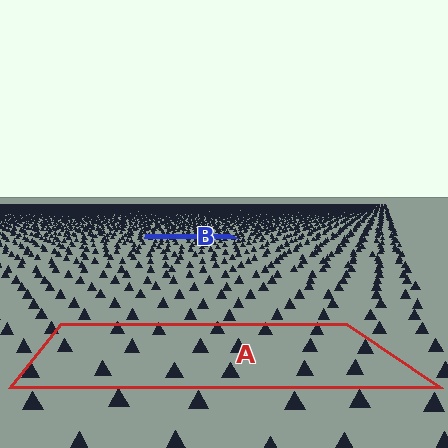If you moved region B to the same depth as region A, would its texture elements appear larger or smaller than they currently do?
They would appear larger. At a closer depth, the same texture elements are projected at a bigger on-screen size.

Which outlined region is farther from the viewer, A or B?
Region B is farther from the viewer — the texture elements inside it appear smaller and more densely packed.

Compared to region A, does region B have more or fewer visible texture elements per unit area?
Region B has more texture elements per unit area — they are packed more densely because it is farther away.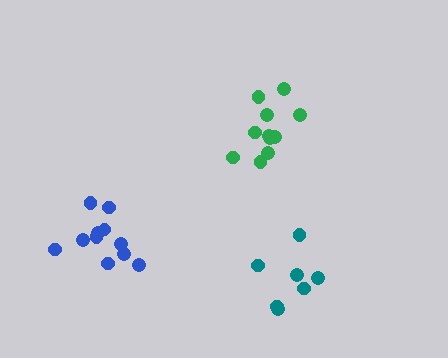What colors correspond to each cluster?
The clusters are colored: blue, green, teal.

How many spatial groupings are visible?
There are 3 spatial groupings.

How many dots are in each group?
Group 1: 11 dots, Group 2: 11 dots, Group 3: 7 dots (29 total).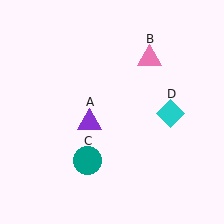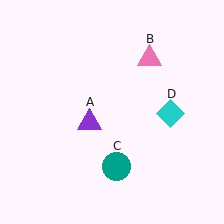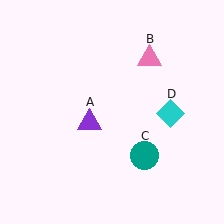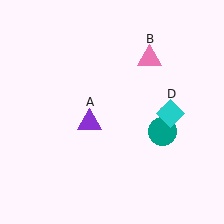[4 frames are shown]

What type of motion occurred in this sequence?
The teal circle (object C) rotated counterclockwise around the center of the scene.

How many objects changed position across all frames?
1 object changed position: teal circle (object C).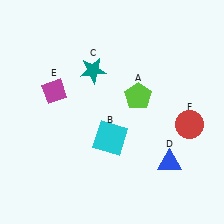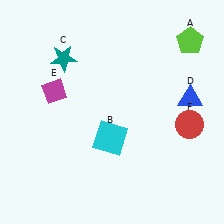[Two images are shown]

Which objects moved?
The objects that moved are: the lime pentagon (A), the teal star (C), the blue triangle (D).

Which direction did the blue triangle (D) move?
The blue triangle (D) moved up.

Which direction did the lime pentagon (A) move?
The lime pentagon (A) moved up.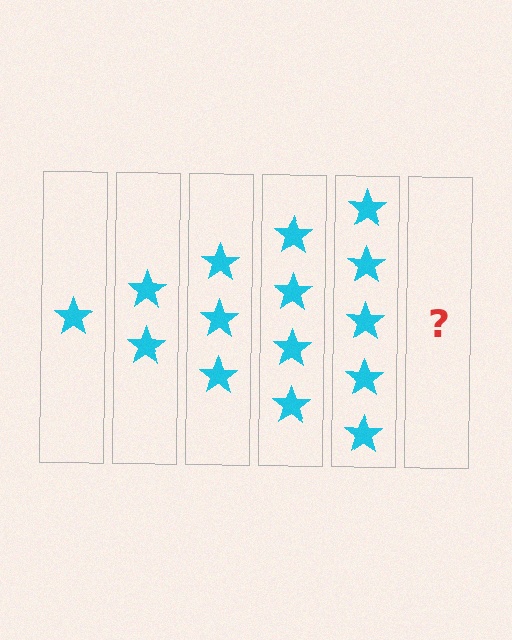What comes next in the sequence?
The next element should be 6 stars.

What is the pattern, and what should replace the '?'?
The pattern is that each step adds one more star. The '?' should be 6 stars.